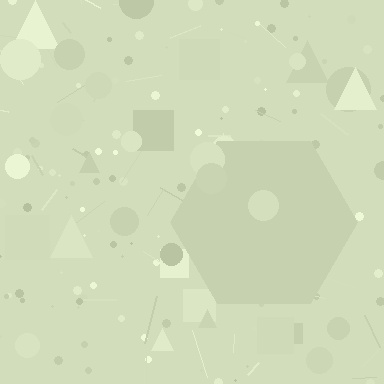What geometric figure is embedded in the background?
A hexagon is embedded in the background.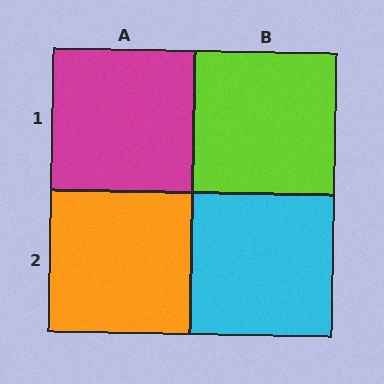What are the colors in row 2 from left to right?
Orange, cyan.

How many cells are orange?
1 cell is orange.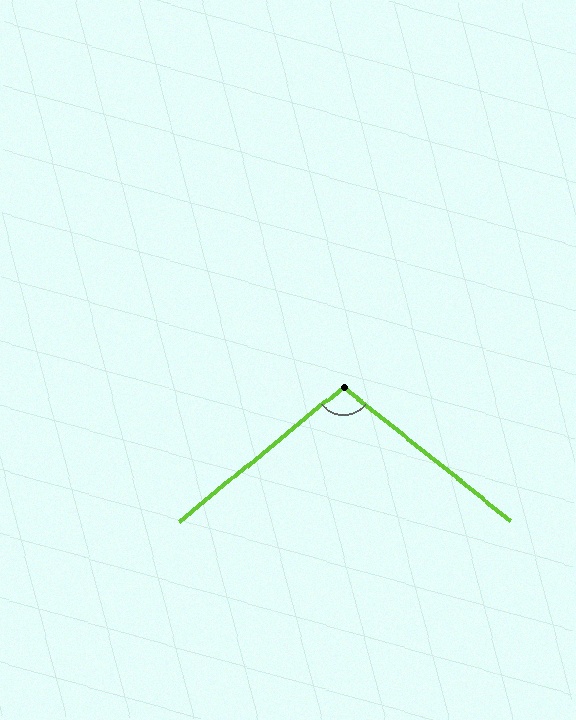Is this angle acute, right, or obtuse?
It is obtuse.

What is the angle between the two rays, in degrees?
Approximately 102 degrees.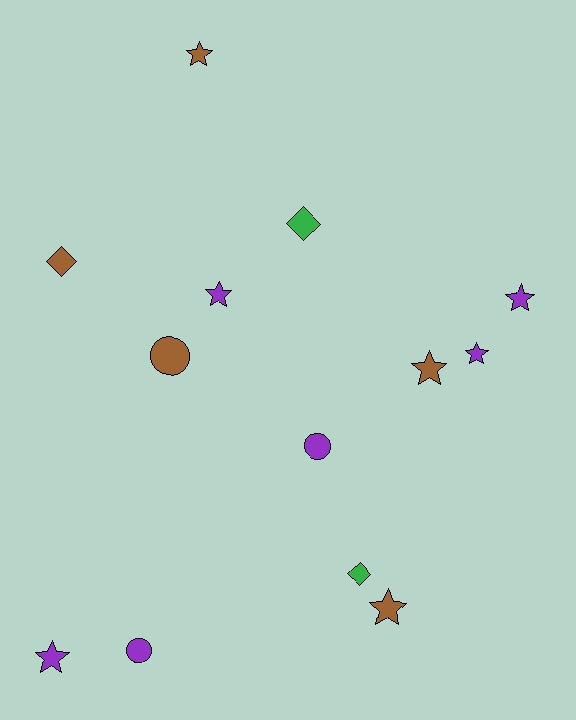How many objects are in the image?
There are 13 objects.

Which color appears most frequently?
Purple, with 6 objects.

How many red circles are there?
There are no red circles.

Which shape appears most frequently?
Star, with 7 objects.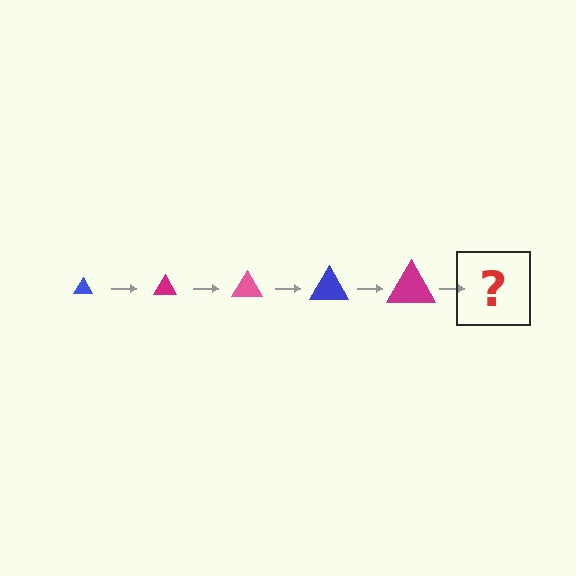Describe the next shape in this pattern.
It should be a pink triangle, larger than the previous one.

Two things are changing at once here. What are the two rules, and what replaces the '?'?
The two rules are that the triangle grows larger each step and the color cycles through blue, magenta, and pink. The '?' should be a pink triangle, larger than the previous one.